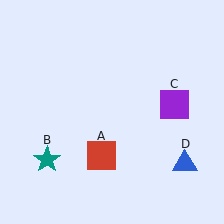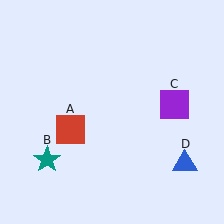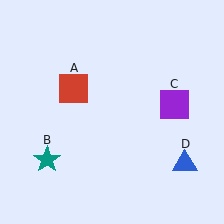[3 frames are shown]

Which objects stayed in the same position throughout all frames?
Teal star (object B) and purple square (object C) and blue triangle (object D) remained stationary.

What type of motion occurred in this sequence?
The red square (object A) rotated clockwise around the center of the scene.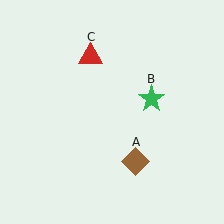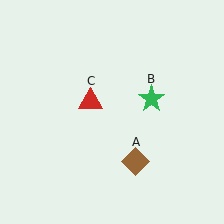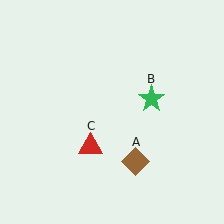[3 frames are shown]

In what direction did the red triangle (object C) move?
The red triangle (object C) moved down.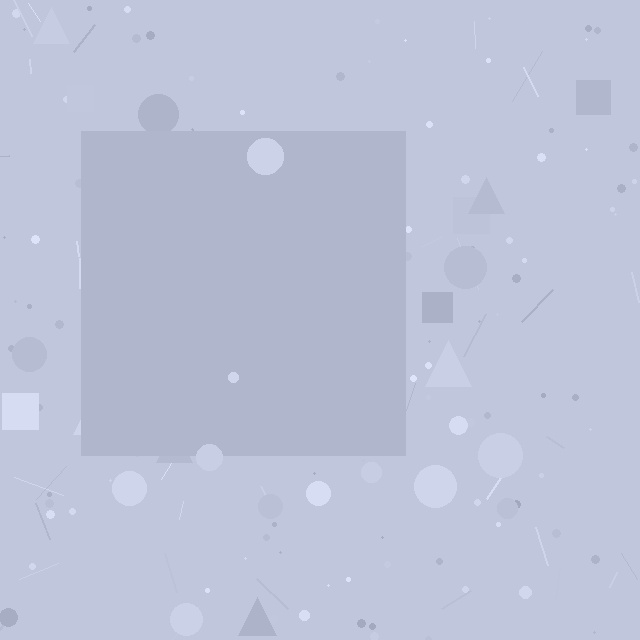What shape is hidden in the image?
A square is hidden in the image.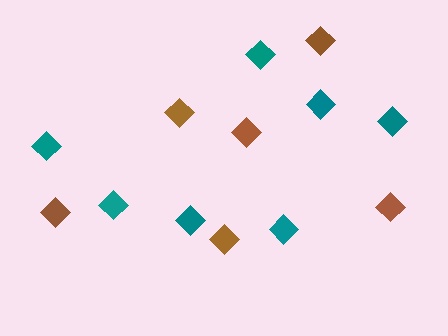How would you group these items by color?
There are 2 groups: one group of brown diamonds (6) and one group of teal diamonds (7).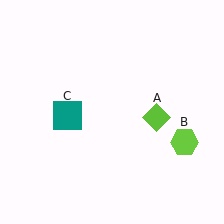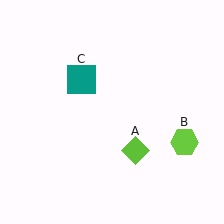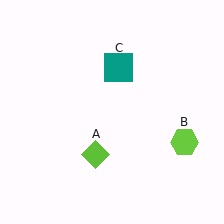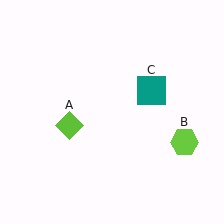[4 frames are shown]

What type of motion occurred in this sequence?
The lime diamond (object A), teal square (object C) rotated clockwise around the center of the scene.